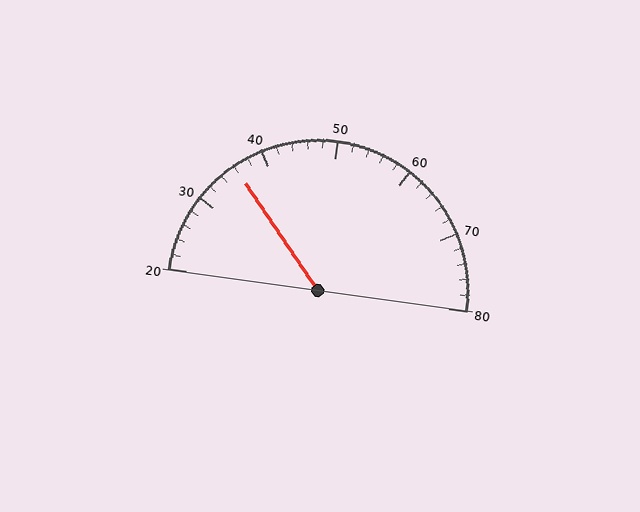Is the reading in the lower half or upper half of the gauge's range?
The reading is in the lower half of the range (20 to 80).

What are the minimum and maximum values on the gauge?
The gauge ranges from 20 to 80.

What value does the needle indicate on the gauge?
The needle indicates approximately 36.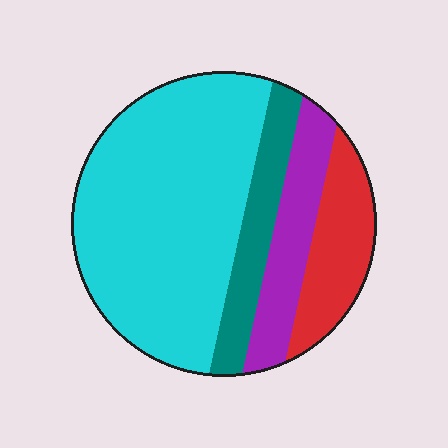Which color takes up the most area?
Cyan, at roughly 55%.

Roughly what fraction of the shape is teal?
Teal takes up about one eighth (1/8) of the shape.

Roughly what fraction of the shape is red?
Red takes up about one sixth (1/6) of the shape.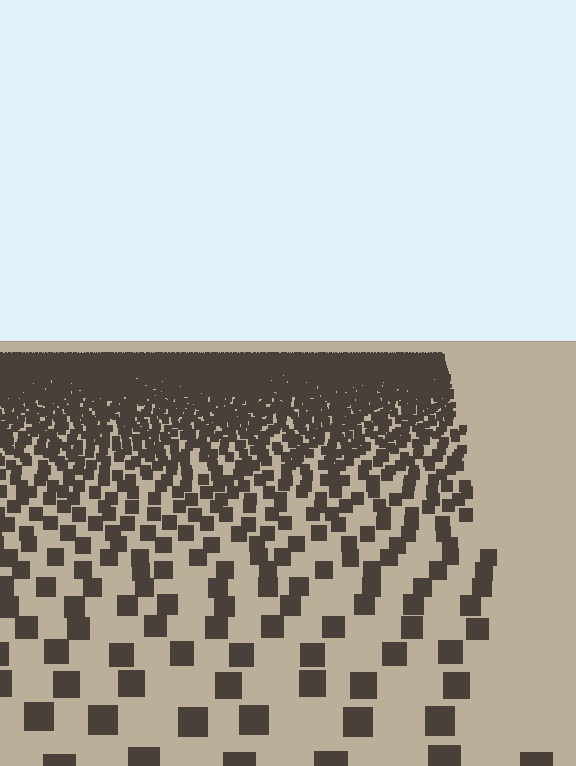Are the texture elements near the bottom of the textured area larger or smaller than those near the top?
Larger. Near the bottom, elements are closer to the viewer and appear at a bigger on-screen size.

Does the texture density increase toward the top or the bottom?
Density increases toward the top.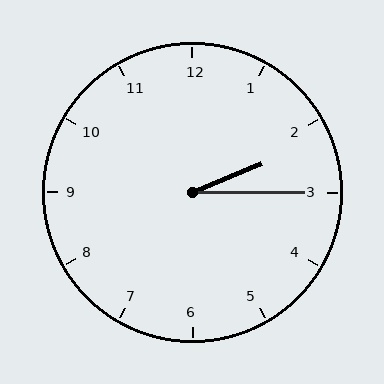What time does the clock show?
2:15.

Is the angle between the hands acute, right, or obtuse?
It is acute.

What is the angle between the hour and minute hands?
Approximately 22 degrees.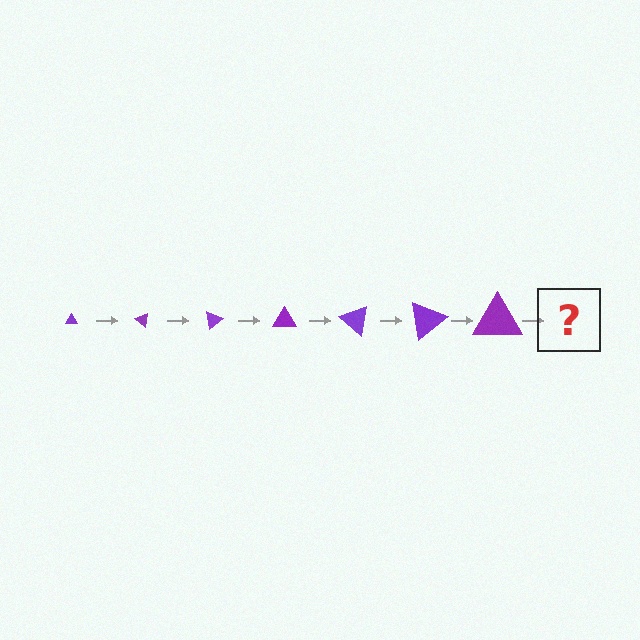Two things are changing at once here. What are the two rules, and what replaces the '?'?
The two rules are that the triangle grows larger each step and it rotates 40 degrees each step. The '?' should be a triangle, larger than the previous one and rotated 280 degrees from the start.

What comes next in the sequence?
The next element should be a triangle, larger than the previous one and rotated 280 degrees from the start.